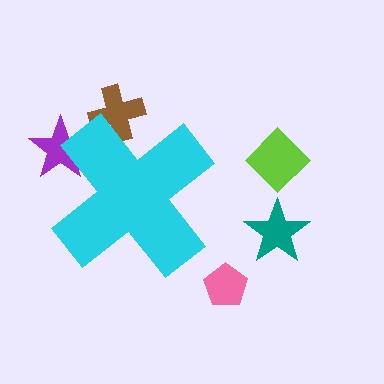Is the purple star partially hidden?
Yes, the purple star is partially hidden behind the cyan cross.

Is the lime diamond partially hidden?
No, the lime diamond is fully visible.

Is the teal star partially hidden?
No, the teal star is fully visible.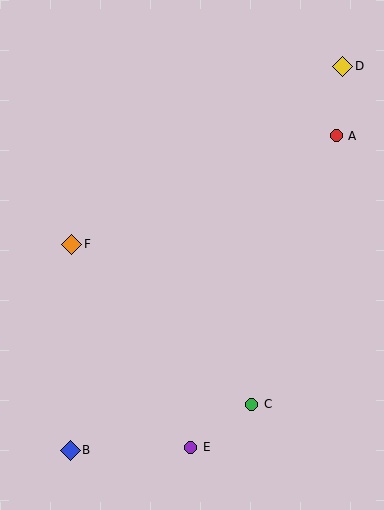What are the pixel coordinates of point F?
Point F is at (72, 244).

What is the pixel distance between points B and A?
The distance between B and A is 412 pixels.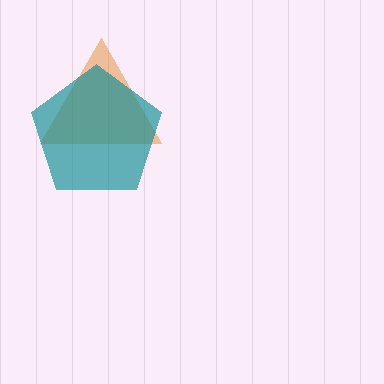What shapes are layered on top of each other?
The layered shapes are: an orange triangle, a teal pentagon.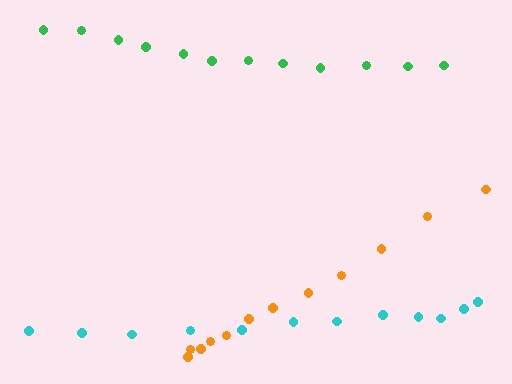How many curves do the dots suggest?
There are 3 distinct paths.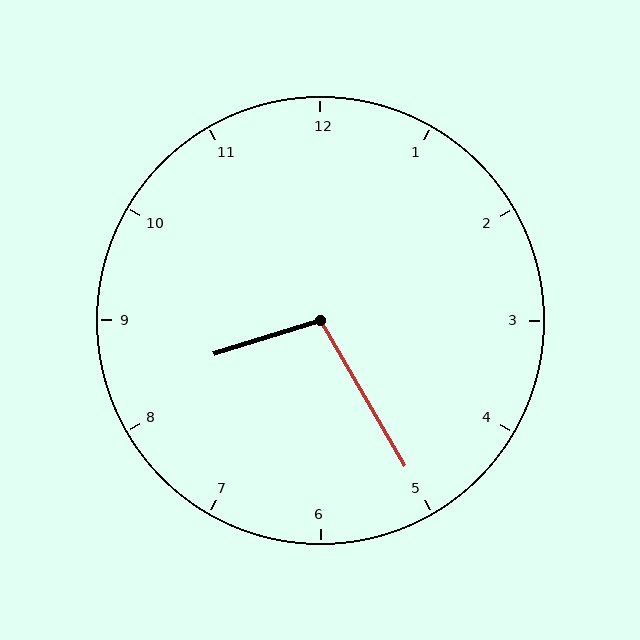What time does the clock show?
8:25.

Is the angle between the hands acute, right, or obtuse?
It is obtuse.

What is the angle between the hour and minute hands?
Approximately 102 degrees.